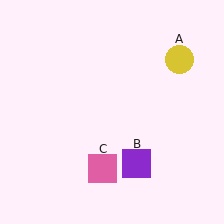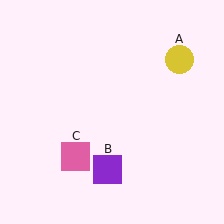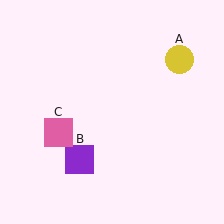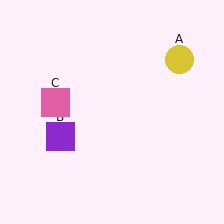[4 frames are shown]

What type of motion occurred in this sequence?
The purple square (object B), pink square (object C) rotated clockwise around the center of the scene.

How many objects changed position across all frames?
2 objects changed position: purple square (object B), pink square (object C).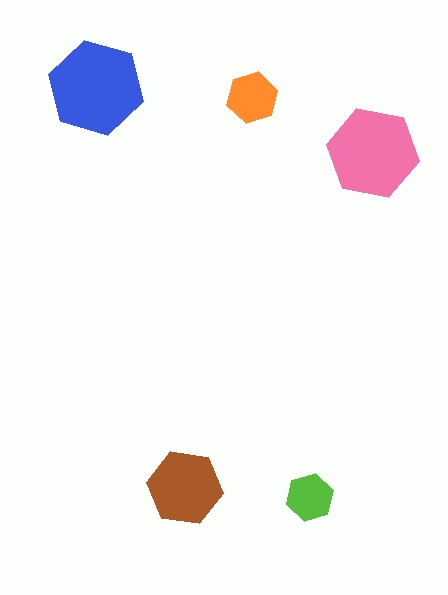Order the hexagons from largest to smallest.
the blue one, the pink one, the brown one, the orange one, the lime one.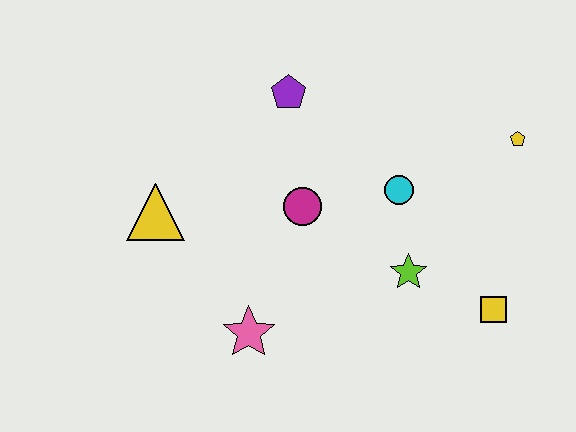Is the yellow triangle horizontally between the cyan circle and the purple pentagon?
No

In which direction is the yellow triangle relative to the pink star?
The yellow triangle is above the pink star.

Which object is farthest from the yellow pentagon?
The yellow triangle is farthest from the yellow pentagon.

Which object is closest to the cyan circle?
The lime star is closest to the cyan circle.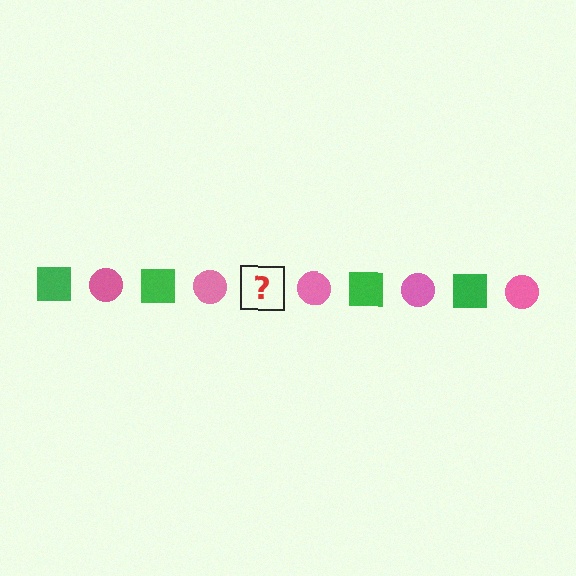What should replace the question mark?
The question mark should be replaced with a green square.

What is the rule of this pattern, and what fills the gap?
The rule is that the pattern alternates between green square and pink circle. The gap should be filled with a green square.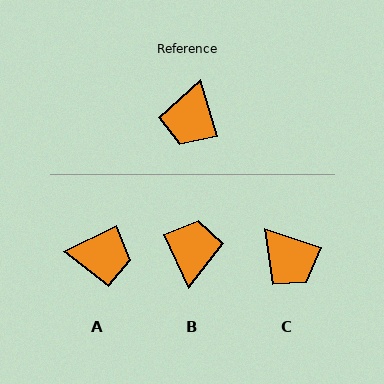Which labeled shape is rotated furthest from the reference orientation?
B, about 170 degrees away.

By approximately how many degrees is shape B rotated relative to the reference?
Approximately 170 degrees clockwise.